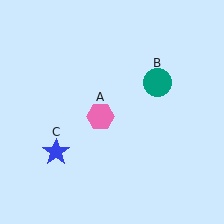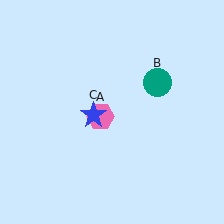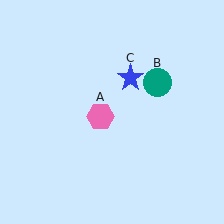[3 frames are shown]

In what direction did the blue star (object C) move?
The blue star (object C) moved up and to the right.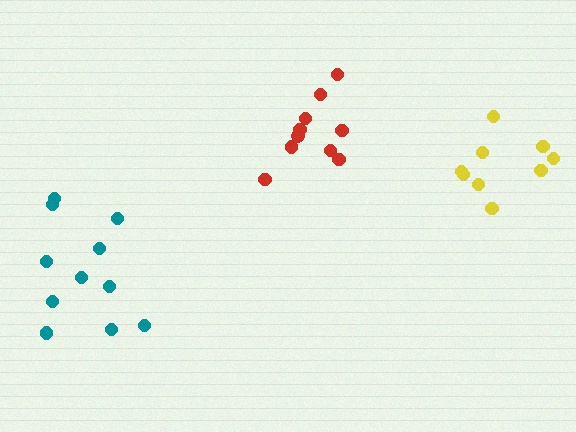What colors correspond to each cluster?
The clusters are colored: red, yellow, teal.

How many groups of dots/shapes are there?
There are 3 groups.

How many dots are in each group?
Group 1: 10 dots, Group 2: 9 dots, Group 3: 11 dots (30 total).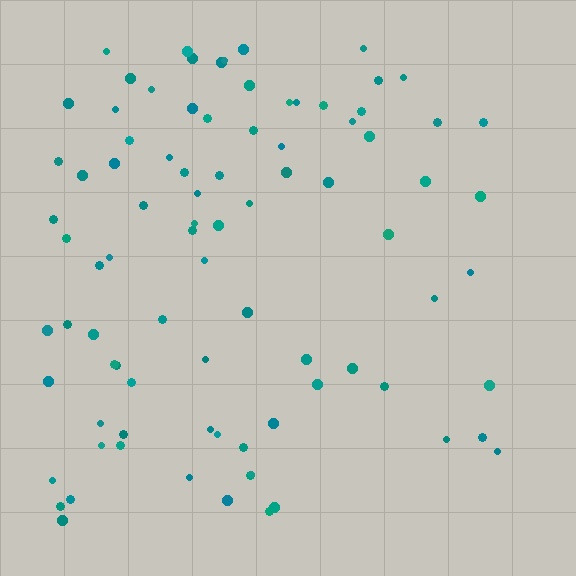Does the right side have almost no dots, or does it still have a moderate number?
Still a moderate number, just noticeably fewer than the left.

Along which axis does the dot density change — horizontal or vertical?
Horizontal.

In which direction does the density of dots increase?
From right to left, with the left side densest.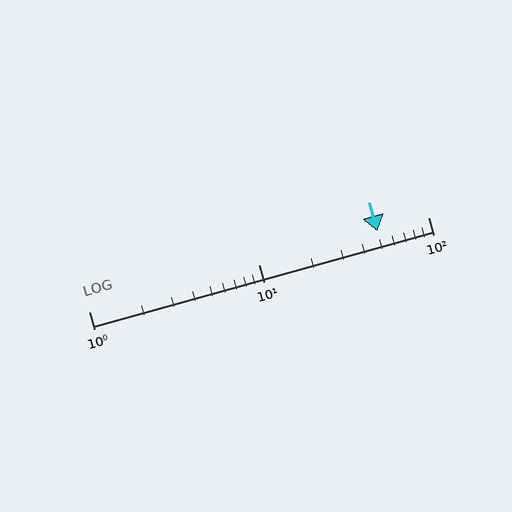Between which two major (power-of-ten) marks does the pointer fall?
The pointer is between 10 and 100.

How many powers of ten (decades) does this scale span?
The scale spans 2 decades, from 1 to 100.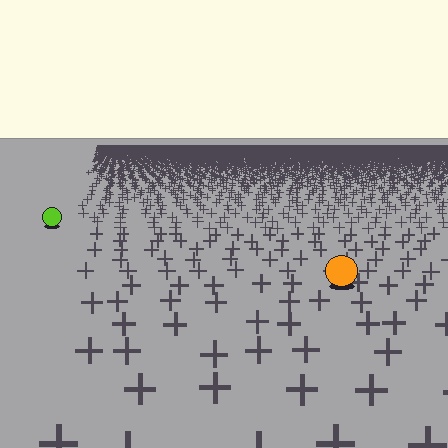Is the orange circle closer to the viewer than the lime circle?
Yes. The orange circle is closer — you can tell from the texture gradient: the ground texture is coarser near it.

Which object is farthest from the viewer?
The lime circle is farthest from the viewer. It appears smaller and the ground texture around it is denser.